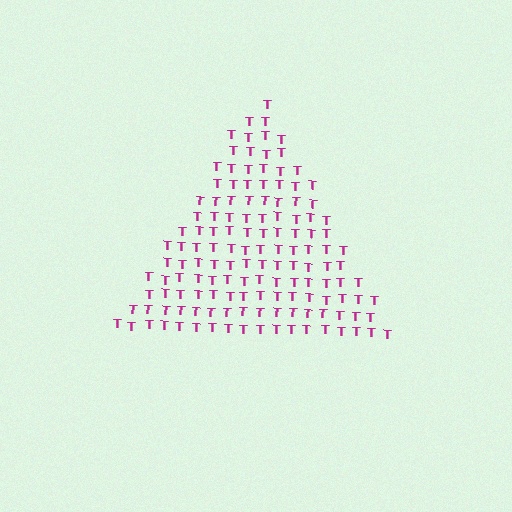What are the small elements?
The small elements are letter T's.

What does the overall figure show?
The overall figure shows a triangle.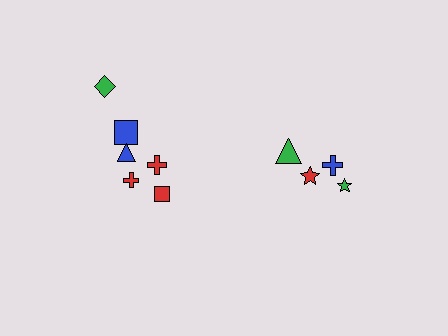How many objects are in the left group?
There are 6 objects.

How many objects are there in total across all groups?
There are 10 objects.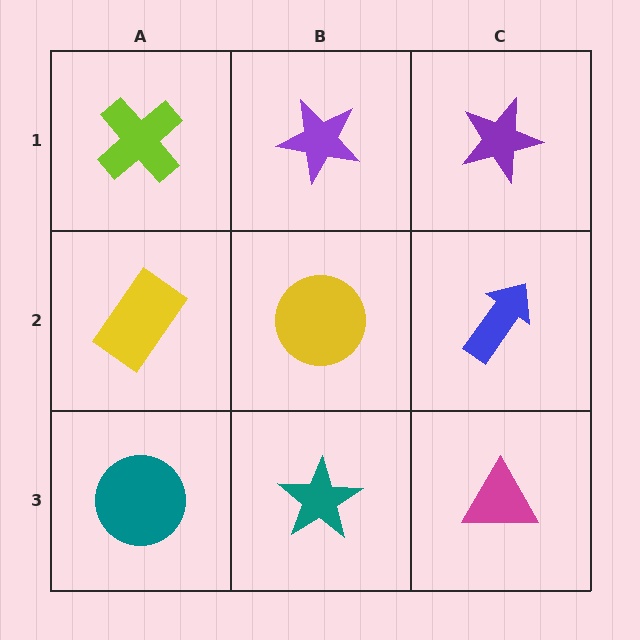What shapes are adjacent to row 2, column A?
A lime cross (row 1, column A), a teal circle (row 3, column A), a yellow circle (row 2, column B).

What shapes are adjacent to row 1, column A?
A yellow rectangle (row 2, column A), a purple star (row 1, column B).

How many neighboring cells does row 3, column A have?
2.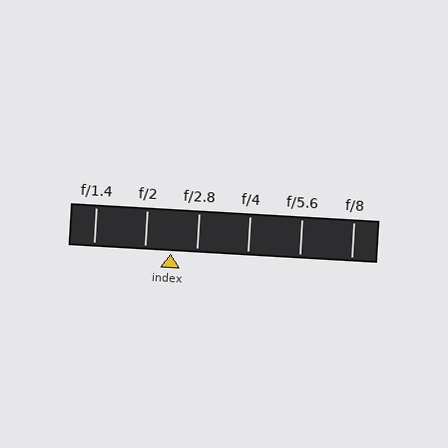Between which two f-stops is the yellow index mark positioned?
The index mark is between f/2 and f/2.8.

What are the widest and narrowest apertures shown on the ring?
The widest aperture shown is f/1.4 and the narrowest is f/8.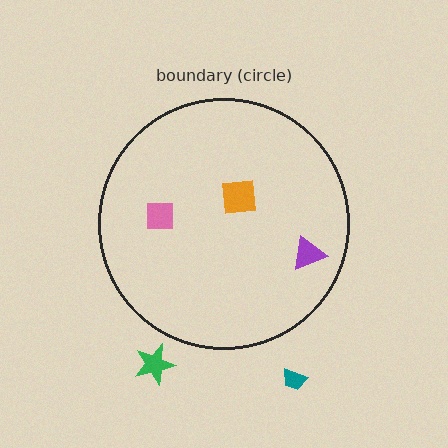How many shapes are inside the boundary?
3 inside, 2 outside.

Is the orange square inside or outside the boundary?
Inside.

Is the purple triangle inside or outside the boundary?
Inside.